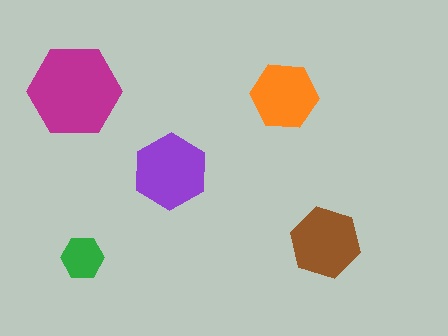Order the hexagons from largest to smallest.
the magenta one, the purple one, the brown one, the orange one, the green one.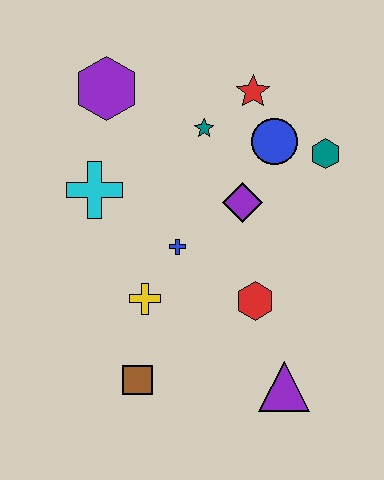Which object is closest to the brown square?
The yellow cross is closest to the brown square.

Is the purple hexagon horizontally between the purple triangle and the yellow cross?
No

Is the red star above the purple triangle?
Yes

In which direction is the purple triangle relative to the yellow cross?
The purple triangle is to the right of the yellow cross.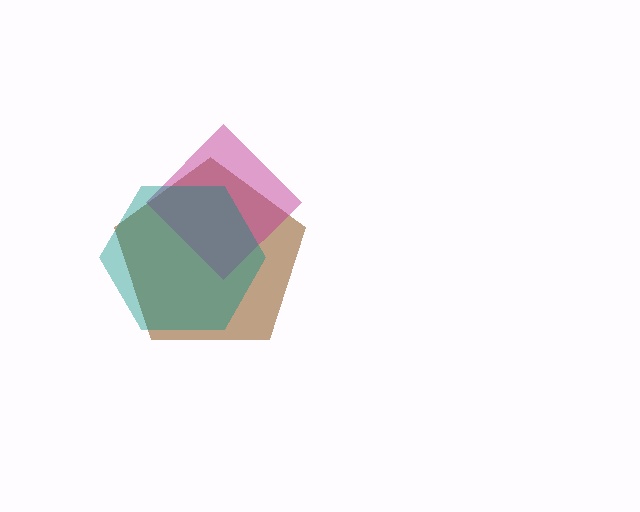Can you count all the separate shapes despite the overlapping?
Yes, there are 3 separate shapes.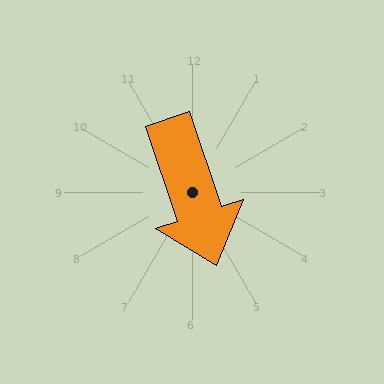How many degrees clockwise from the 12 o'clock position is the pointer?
Approximately 161 degrees.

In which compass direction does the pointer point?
South.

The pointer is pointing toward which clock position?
Roughly 5 o'clock.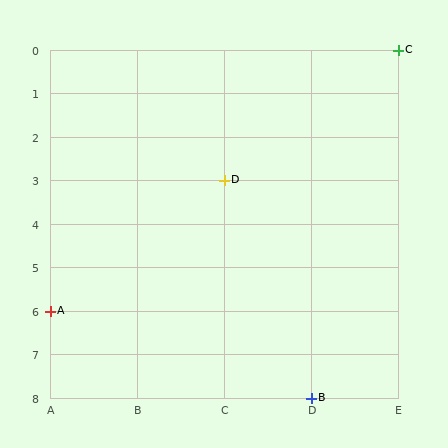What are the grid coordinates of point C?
Point C is at grid coordinates (E, 0).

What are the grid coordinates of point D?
Point D is at grid coordinates (C, 3).